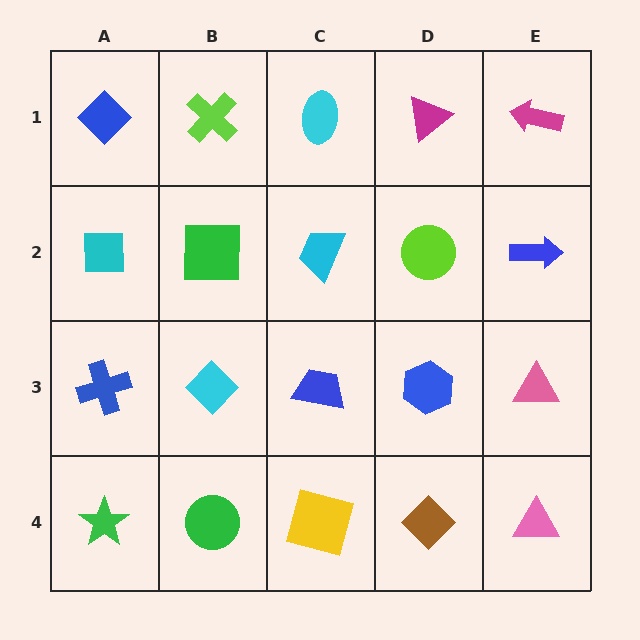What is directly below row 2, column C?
A blue trapezoid.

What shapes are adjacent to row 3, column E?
A blue arrow (row 2, column E), a pink triangle (row 4, column E), a blue hexagon (row 3, column D).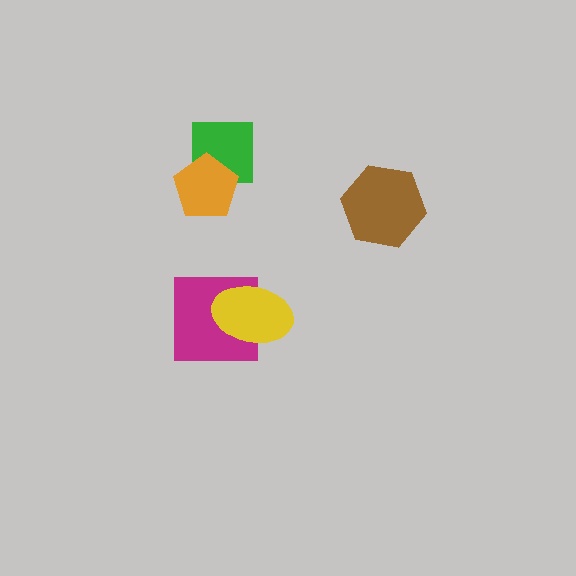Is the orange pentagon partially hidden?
No, no other shape covers it.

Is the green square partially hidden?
Yes, it is partially covered by another shape.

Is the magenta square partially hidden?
Yes, it is partially covered by another shape.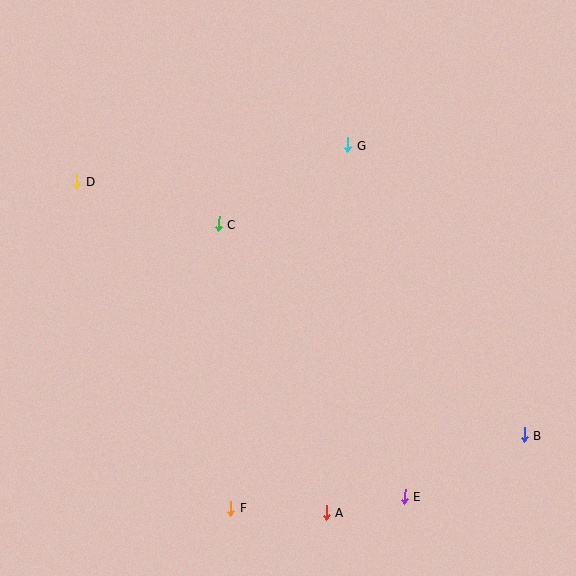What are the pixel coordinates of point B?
Point B is at (524, 435).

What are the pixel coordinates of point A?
Point A is at (326, 513).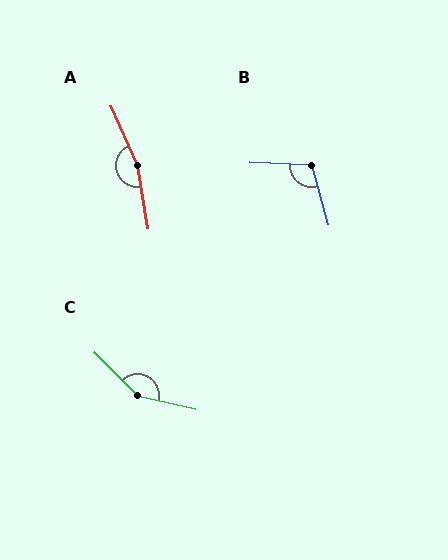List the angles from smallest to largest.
B (108°), C (147°), A (165°).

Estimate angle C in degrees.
Approximately 147 degrees.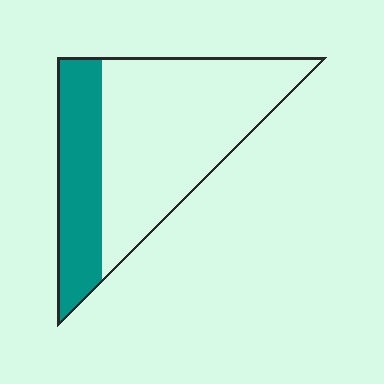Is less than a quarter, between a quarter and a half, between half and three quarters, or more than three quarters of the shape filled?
Between a quarter and a half.